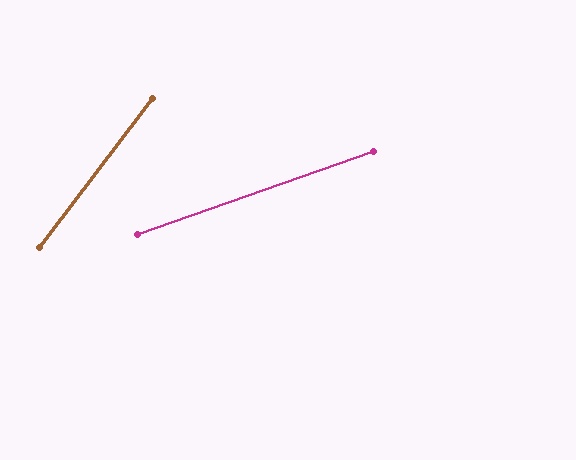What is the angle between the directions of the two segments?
Approximately 34 degrees.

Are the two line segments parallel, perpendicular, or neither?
Neither parallel nor perpendicular — they differ by about 34°.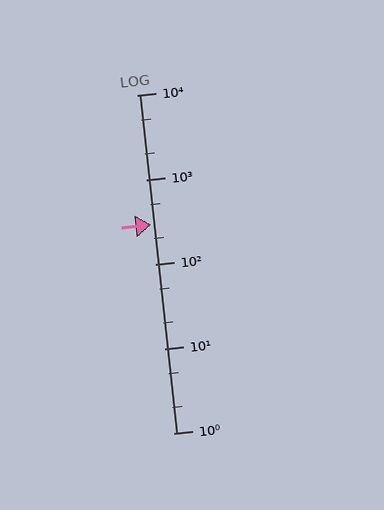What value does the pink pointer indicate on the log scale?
The pointer indicates approximately 290.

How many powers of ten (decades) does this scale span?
The scale spans 4 decades, from 1 to 10000.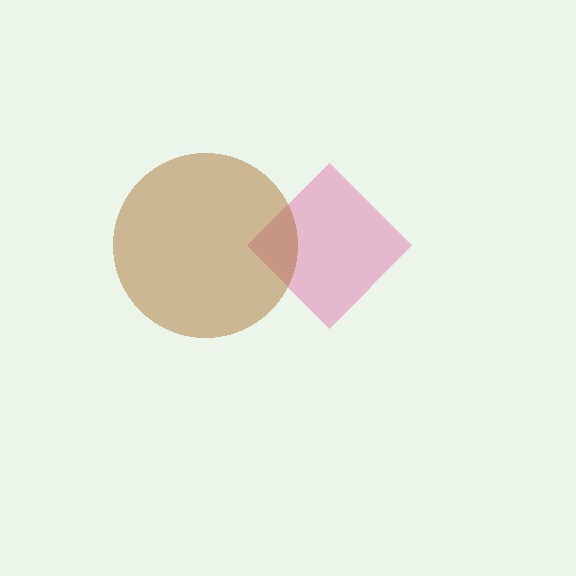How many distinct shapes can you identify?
There are 2 distinct shapes: a pink diamond, a brown circle.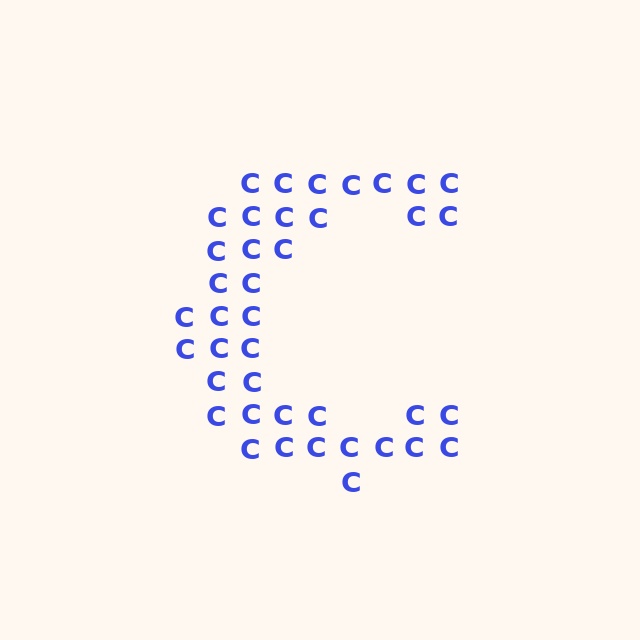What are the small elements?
The small elements are letter C's.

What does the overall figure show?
The overall figure shows the letter C.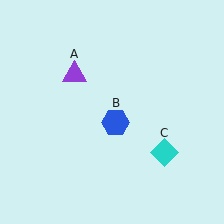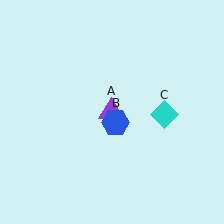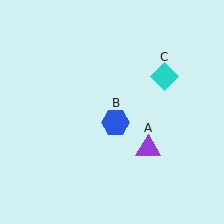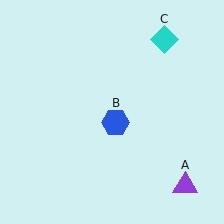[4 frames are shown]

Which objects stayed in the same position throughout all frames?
Blue hexagon (object B) remained stationary.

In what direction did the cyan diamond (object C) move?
The cyan diamond (object C) moved up.